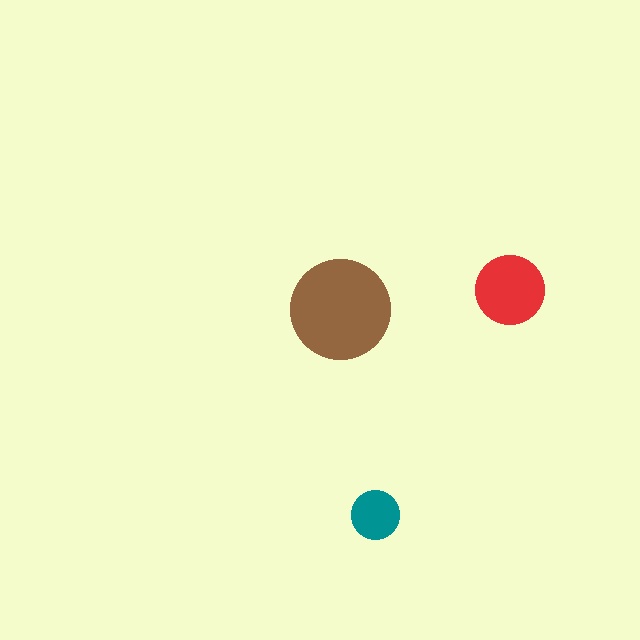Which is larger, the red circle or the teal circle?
The red one.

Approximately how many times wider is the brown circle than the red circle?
About 1.5 times wider.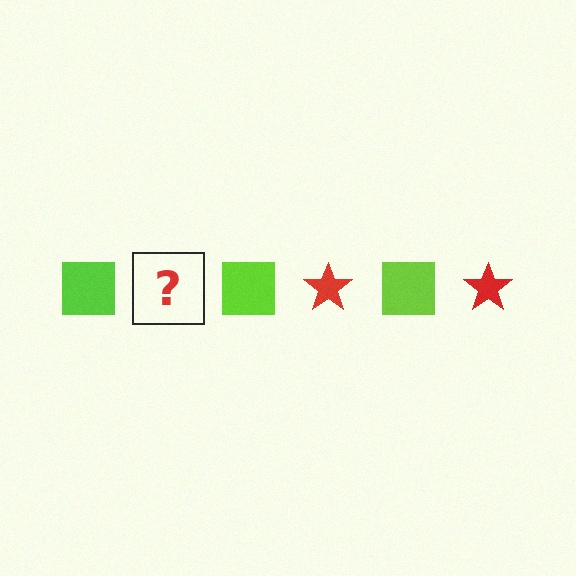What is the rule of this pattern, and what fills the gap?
The rule is that the pattern alternates between lime square and red star. The gap should be filled with a red star.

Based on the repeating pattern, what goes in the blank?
The blank should be a red star.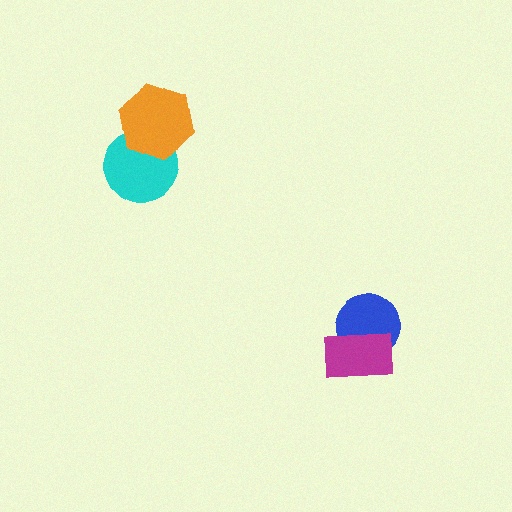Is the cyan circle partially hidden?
Yes, it is partially covered by another shape.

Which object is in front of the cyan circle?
The orange hexagon is in front of the cyan circle.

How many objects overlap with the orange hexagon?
1 object overlaps with the orange hexagon.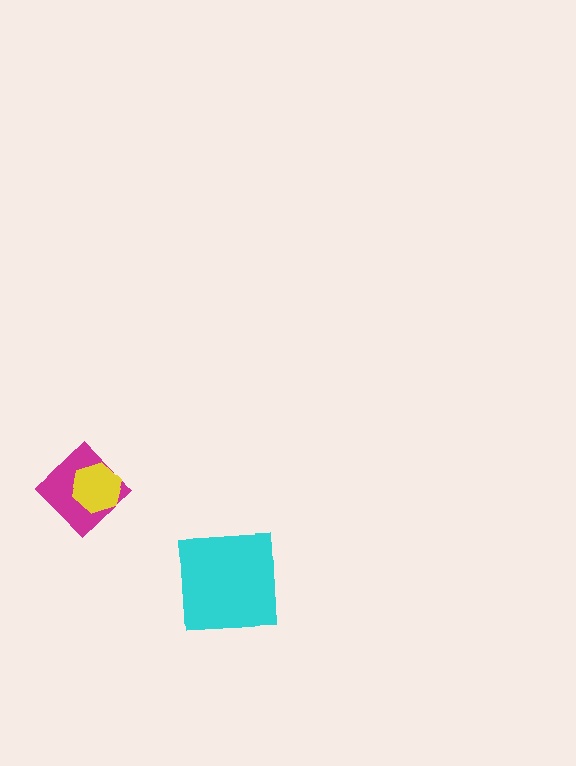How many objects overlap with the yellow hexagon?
1 object overlaps with the yellow hexagon.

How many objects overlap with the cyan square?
0 objects overlap with the cyan square.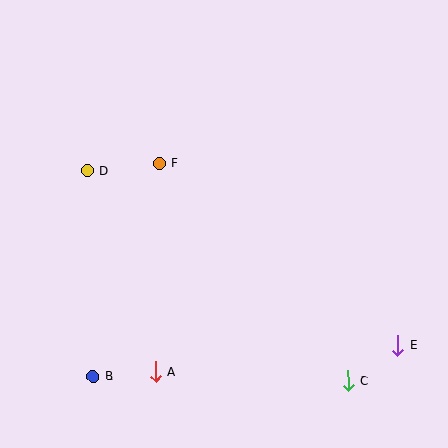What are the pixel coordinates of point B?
Point B is at (93, 377).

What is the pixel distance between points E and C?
The distance between E and C is 61 pixels.